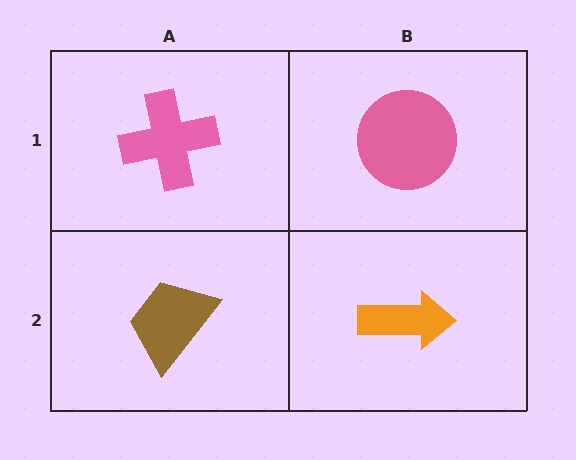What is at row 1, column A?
A pink cross.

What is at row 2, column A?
A brown trapezoid.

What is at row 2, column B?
An orange arrow.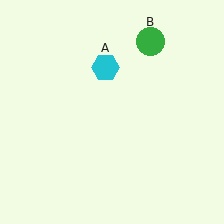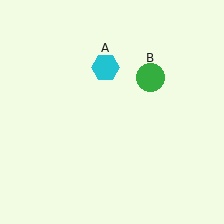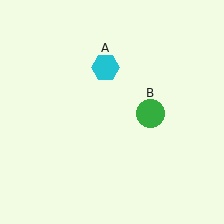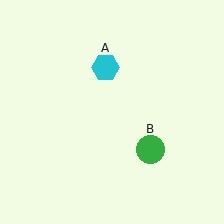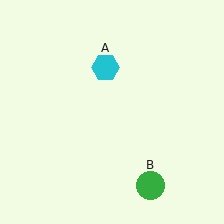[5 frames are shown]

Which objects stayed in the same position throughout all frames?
Cyan hexagon (object A) remained stationary.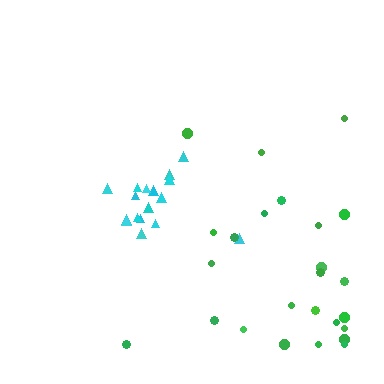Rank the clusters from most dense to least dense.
cyan, green.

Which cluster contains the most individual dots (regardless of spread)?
Green (25).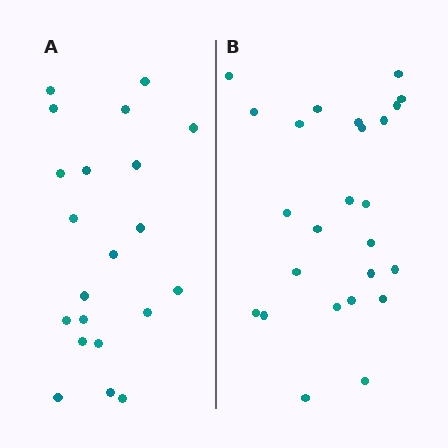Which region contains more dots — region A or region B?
Region B (the right region) has more dots.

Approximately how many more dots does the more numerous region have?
Region B has about 4 more dots than region A.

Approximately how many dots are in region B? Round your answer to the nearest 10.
About 20 dots. (The exact count is 25, which rounds to 20.)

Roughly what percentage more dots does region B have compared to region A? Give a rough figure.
About 20% more.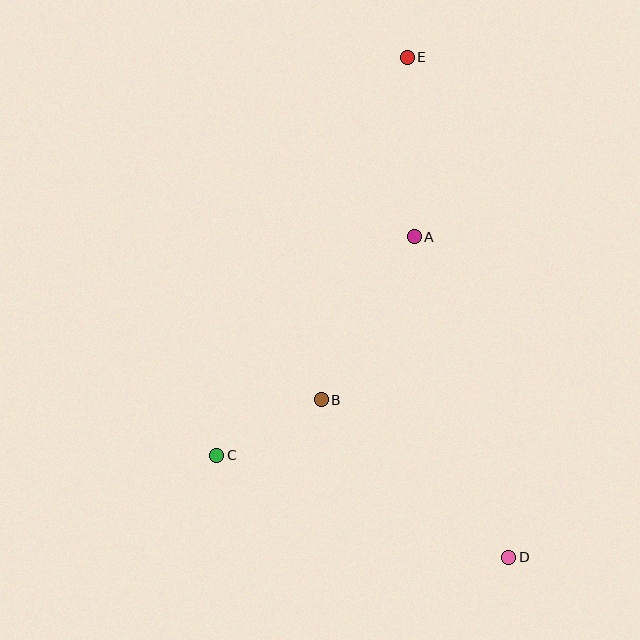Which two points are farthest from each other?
Points D and E are farthest from each other.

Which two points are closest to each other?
Points B and C are closest to each other.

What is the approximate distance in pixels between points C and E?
The distance between C and E is approximately 441 pixels.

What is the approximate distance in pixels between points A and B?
The distance between A and B is approximately 188 pixels.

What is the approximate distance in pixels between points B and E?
The distance between B and E is approximately 353 pixels.